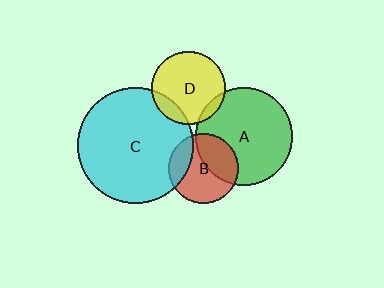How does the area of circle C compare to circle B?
Approximately 2.8 times.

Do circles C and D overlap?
Yes.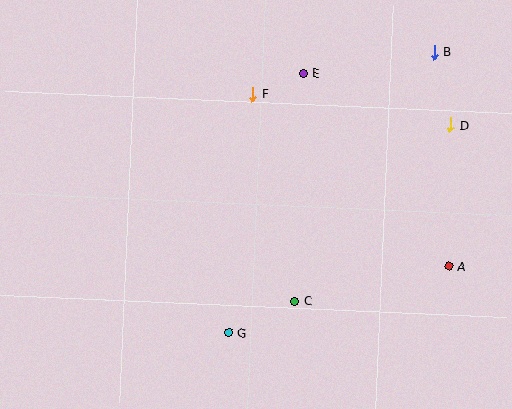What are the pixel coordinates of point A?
Point A is at (449, 266).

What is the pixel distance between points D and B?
The distance between D and B is 75 pixels.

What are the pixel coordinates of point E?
Point E is at (303, 73).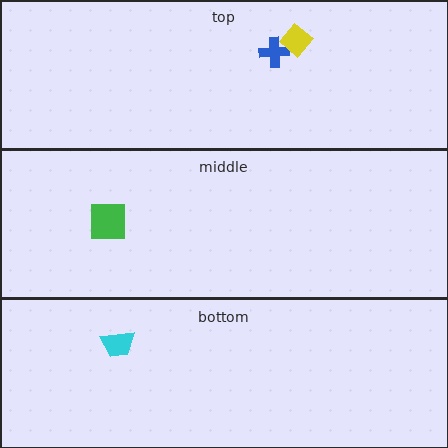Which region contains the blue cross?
The top region.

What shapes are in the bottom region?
The cyan trapezoid.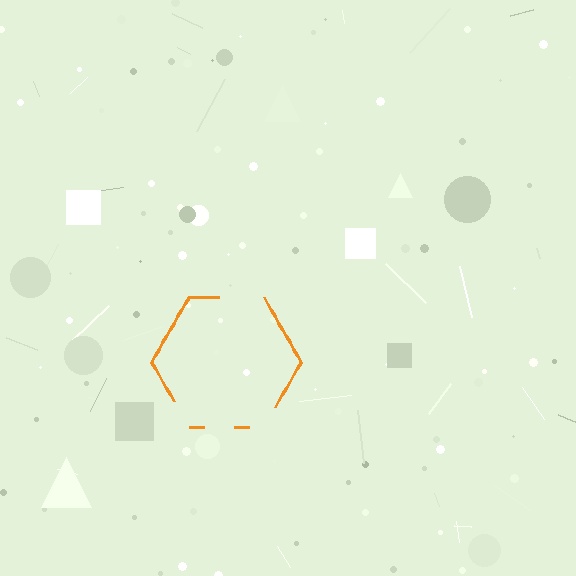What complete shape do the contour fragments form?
The contour fragments form a hexagon.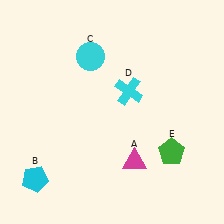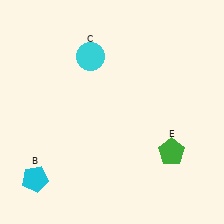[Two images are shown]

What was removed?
The magenta triangle (A), the cyan cross (D) were removed in Image 2.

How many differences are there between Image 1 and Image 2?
There are 2 differences between the two images.